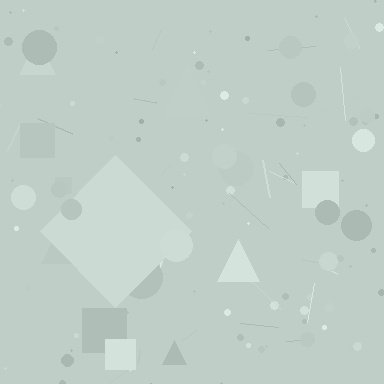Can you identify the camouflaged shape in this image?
The camouflaged shape is a diamond.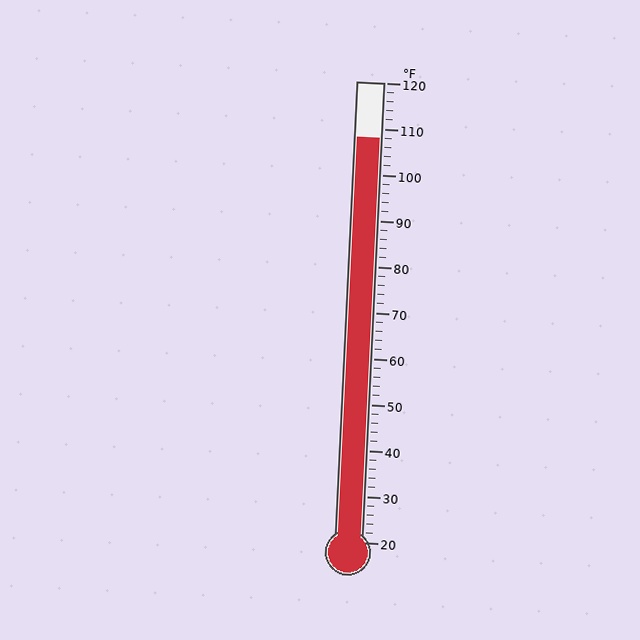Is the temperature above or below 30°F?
The temperature is above 30°F.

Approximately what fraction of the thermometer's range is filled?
The thermometer is filled to approximately 90% of its range.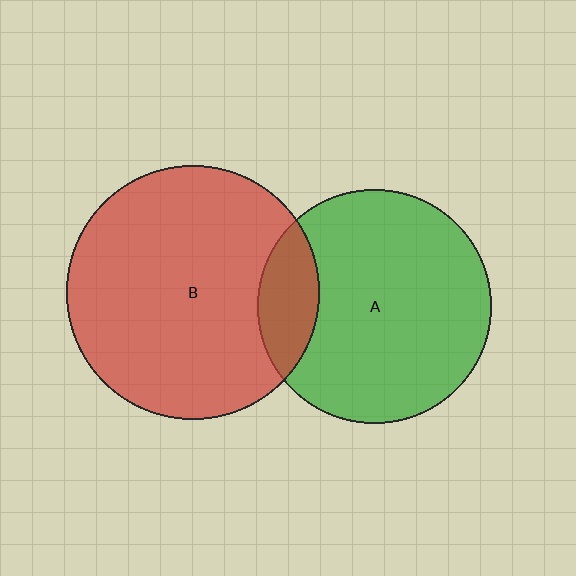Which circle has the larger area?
Circle B (red).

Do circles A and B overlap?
Yes.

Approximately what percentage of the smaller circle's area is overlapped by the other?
Approximately 15%.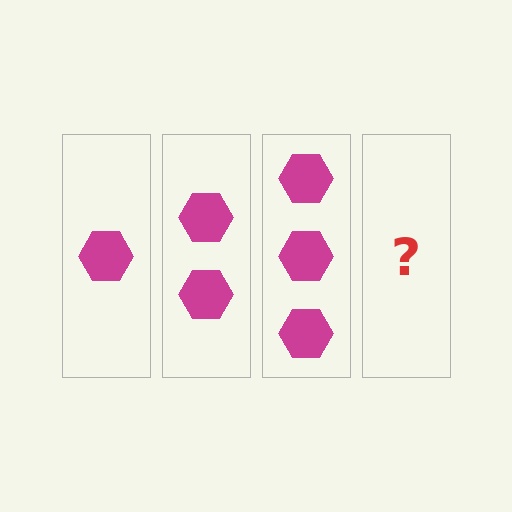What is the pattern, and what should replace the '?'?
The pattern is that each step adds one more hexagon. The '?' should be 4 hexagons.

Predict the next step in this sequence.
The next step is 4 hexagons.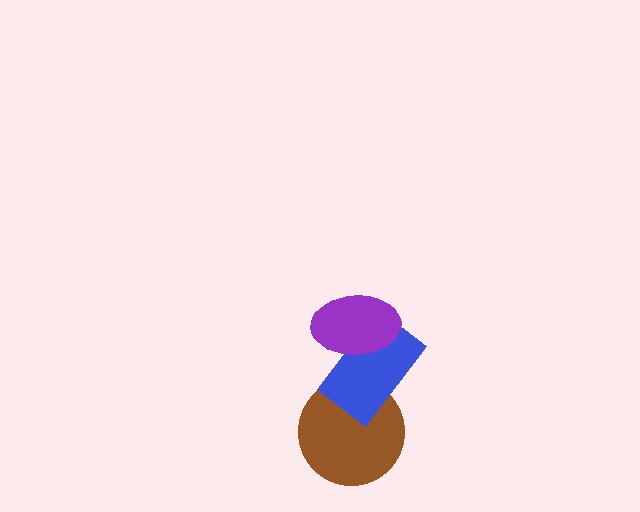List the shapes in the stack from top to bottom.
From top to bottom: the purple ellipse, the blue rectangle, the brown circle.